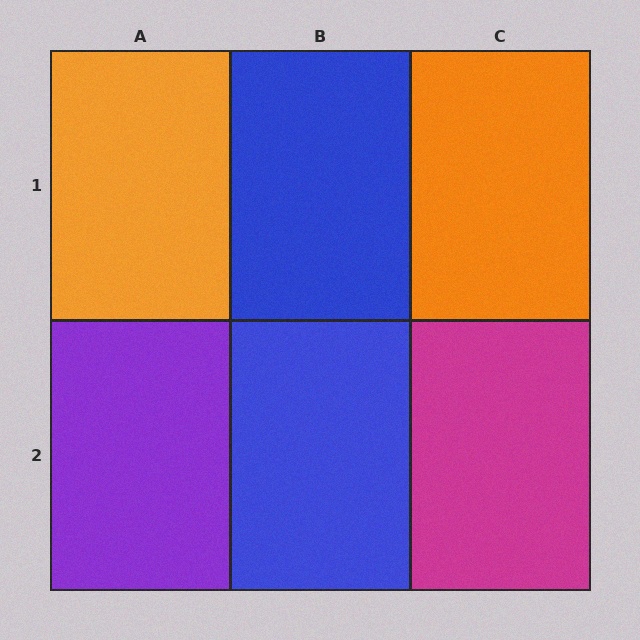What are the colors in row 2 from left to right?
Purple, blue, magenta.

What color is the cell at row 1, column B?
Blue.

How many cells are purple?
1 cell is purple.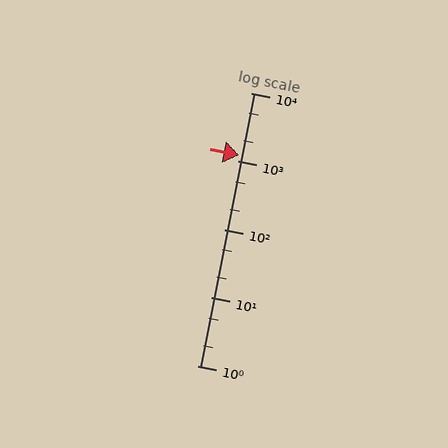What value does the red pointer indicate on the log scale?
The pointer indicates approximately 1200.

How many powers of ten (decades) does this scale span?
The scale spans 4 decades, from 1 to 10000.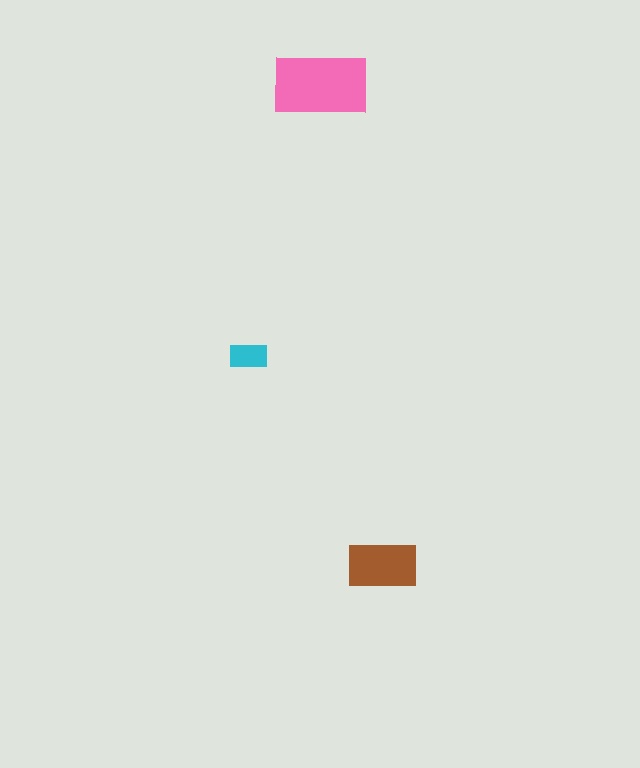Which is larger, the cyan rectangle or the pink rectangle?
The pink one.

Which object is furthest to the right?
The brown rectangle is rightmost.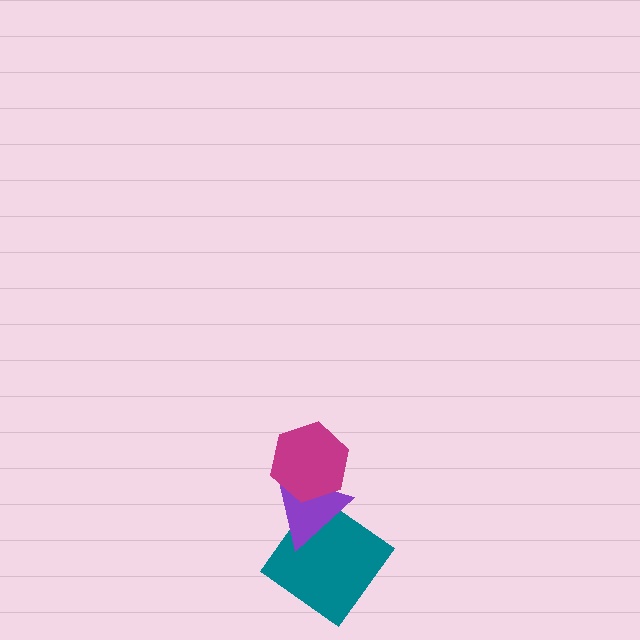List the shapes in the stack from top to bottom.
From top to bottom: the magenta hexagon, the purple triangle, the teal diamond.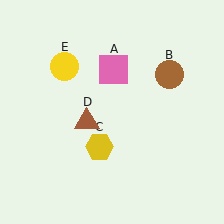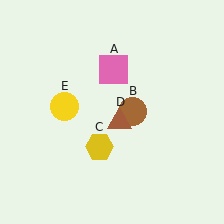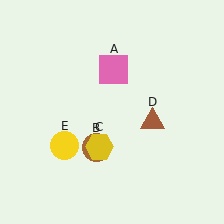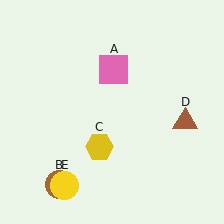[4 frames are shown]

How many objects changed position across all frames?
3 objects changed position: brown circle (object B), brown triangle (object D), yellow circle (object E).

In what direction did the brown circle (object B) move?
The brown circle (object B) moved down and to the left.